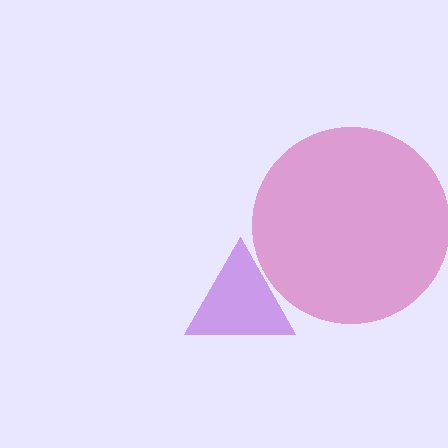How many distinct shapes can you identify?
There are 2 distinct shapes: a purple triangle, a magenta circle.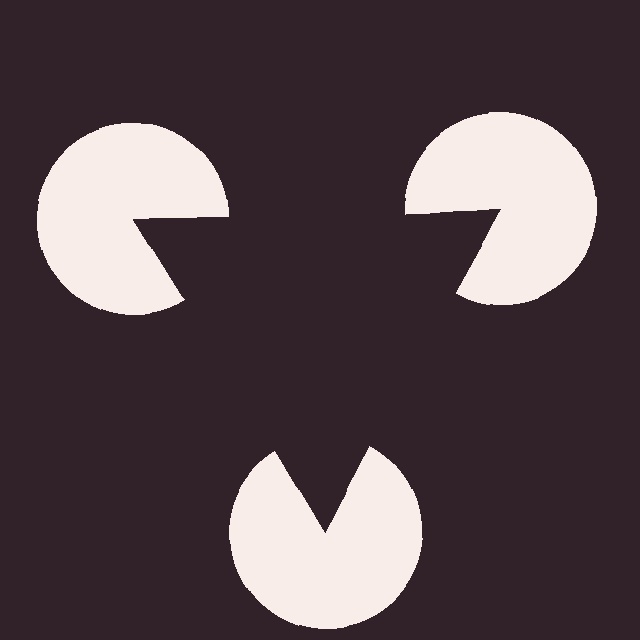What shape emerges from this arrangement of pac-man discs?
An illusory triangle — its edges are inferred from the aligned wedge cuts in the pac-man discs, not physically drawn.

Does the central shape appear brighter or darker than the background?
It typically appears slightly darker than the background, even though no actual brightness change is drawn.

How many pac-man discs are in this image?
There are 3 — one at each vertex of the illusory triangle.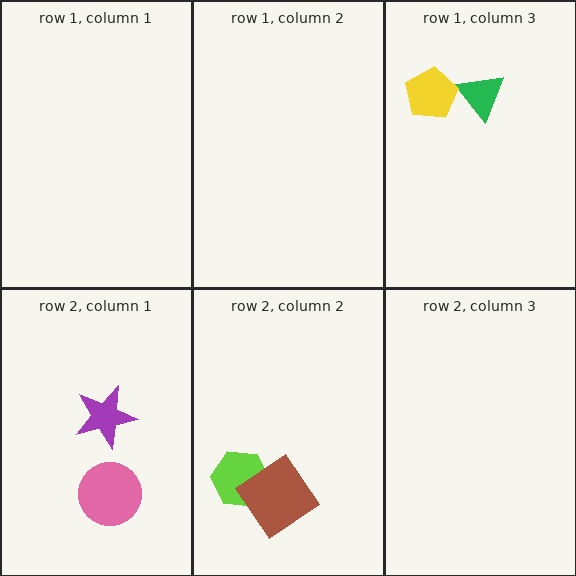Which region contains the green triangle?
The row 1, column 3 region.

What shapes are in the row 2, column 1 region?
The purple star, the pink circle.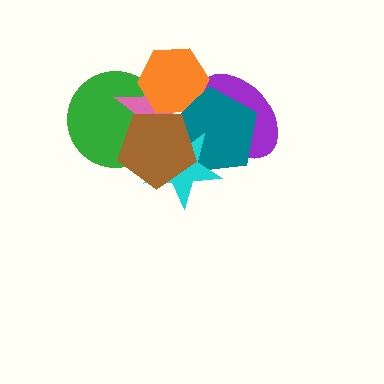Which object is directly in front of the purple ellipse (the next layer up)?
The orange hexagon is directly in front of the purple ellipse.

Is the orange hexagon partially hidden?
Yes, it is partially covered by another shape.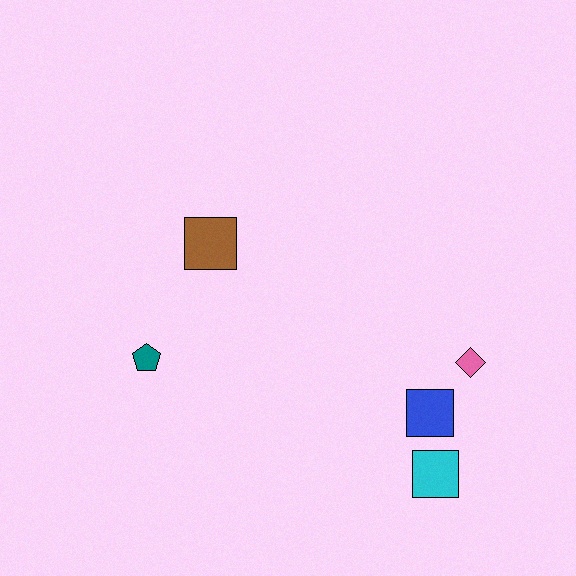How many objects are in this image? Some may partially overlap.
There are 5 objects.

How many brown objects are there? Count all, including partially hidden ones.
There is 1 brown object.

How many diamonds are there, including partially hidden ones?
There is 1 diamond.